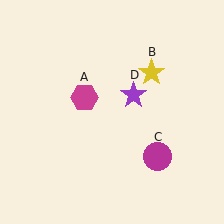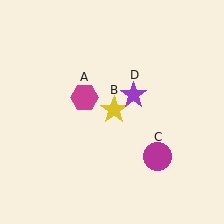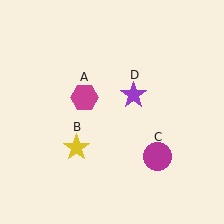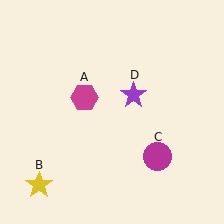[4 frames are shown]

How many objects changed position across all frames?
1 object changed position: yellow star (object B).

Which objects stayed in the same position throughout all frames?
Magenta hexagon (object A) and magenta circle (object C) and purple star (object D) remained stationary.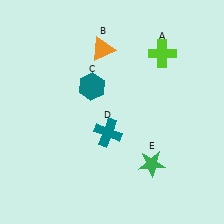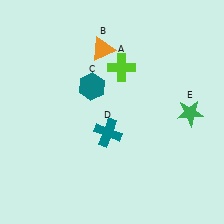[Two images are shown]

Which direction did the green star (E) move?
The green star (E) moved up.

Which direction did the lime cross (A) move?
The lime cross (A) moved left.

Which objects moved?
The objects that moved are: the lime cross (A), the green star (E).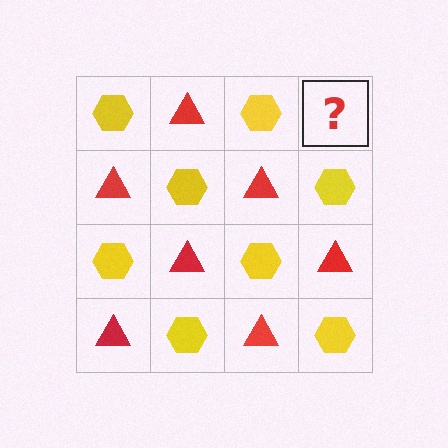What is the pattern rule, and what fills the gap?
The rule is that it alternates yellow hexagon and red triangle in a checkerboard pattern. The gap should be filled with a red triangle.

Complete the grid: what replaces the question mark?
The question mark should be replaced with a red triangle.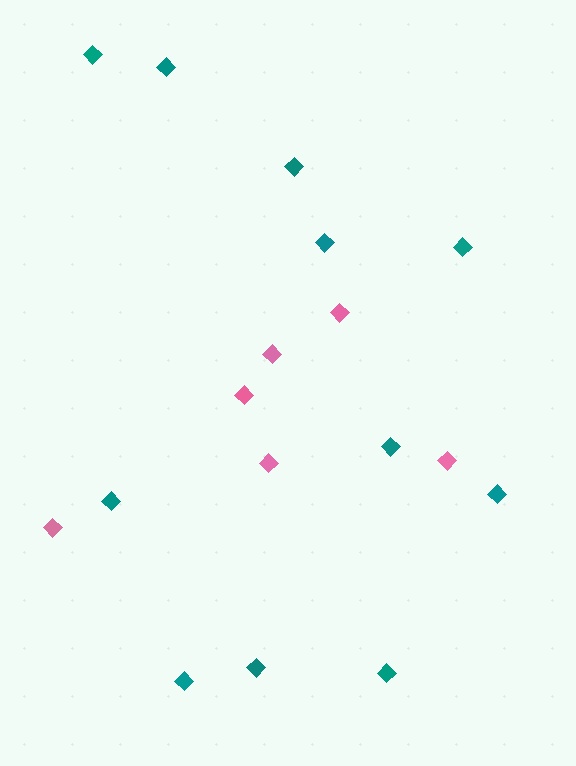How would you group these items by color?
There are 2 groups: one group of pink diamonds (6) and one group of teal diamonds (11).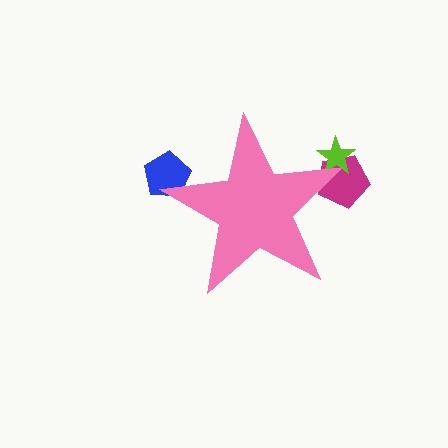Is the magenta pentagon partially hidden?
Yes, the magenta pentagon is partially hidden behind the pink star.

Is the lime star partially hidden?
Yes, the lime star is partially hidden behind the pink star.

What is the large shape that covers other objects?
A pink star.